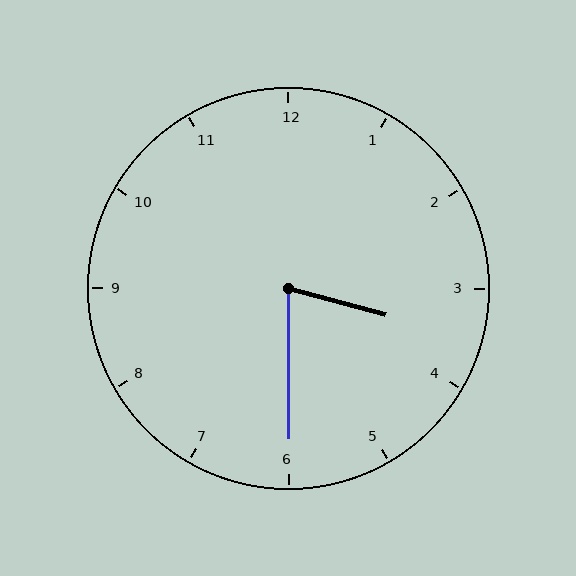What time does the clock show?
3:30.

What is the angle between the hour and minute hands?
Approximately 75 degrees.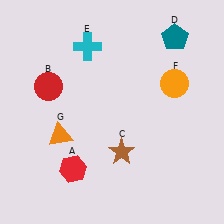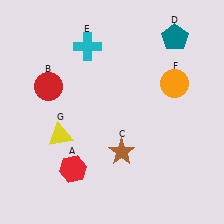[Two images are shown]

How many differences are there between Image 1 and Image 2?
There is 1 difference between the two images.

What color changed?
The triangle (G) changed from orange in Image 1 to yellow in Image 2.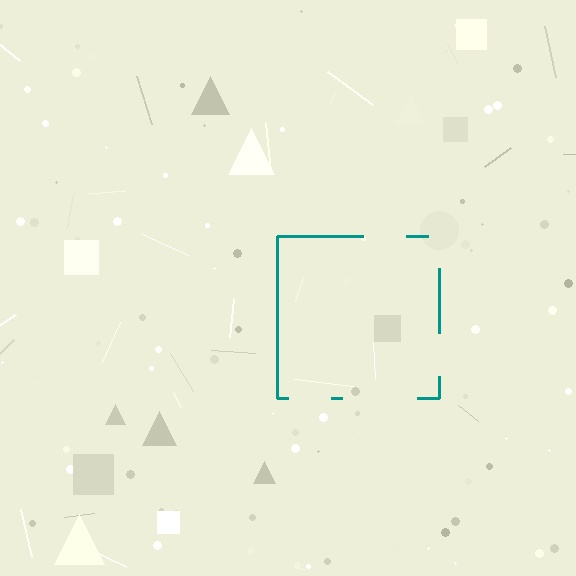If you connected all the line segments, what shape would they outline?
They would outline a square.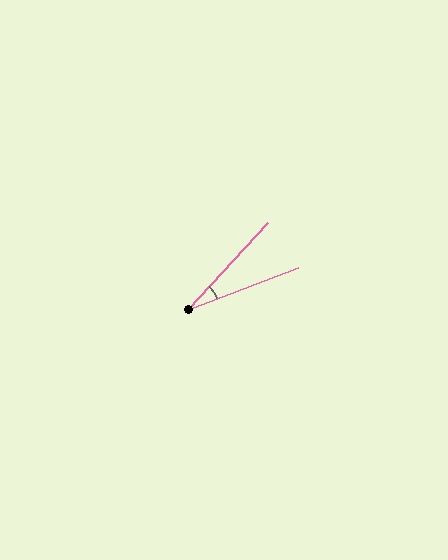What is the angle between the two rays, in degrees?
Approximately 27 degrees.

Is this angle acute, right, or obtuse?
It is acute.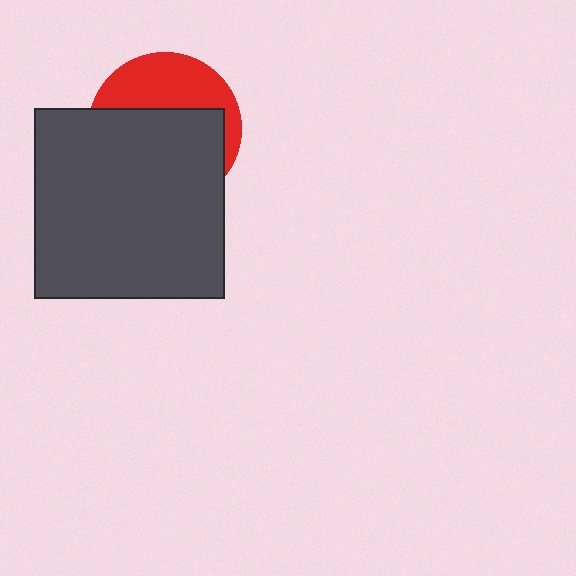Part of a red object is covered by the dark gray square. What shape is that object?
It is a circle.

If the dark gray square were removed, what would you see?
You would see the complete red circle.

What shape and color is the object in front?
The object in front is a dark gray square.